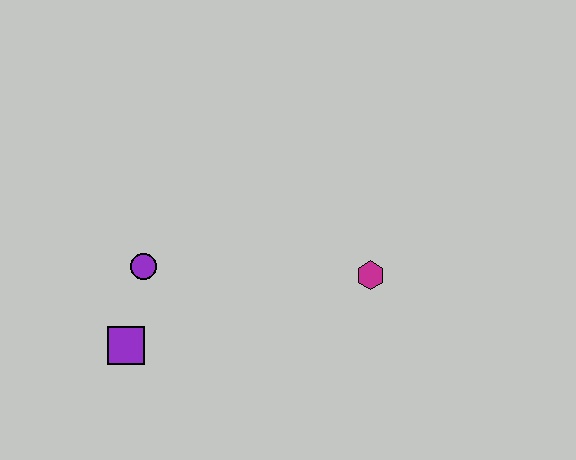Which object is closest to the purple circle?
The purple square is closest to the purple circle.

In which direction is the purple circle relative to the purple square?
The purple circle is above the purple square.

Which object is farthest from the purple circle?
The magenta hexagon is farthest from the purple circle.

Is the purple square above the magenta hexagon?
No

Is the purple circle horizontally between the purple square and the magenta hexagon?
Yes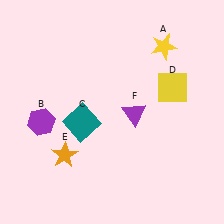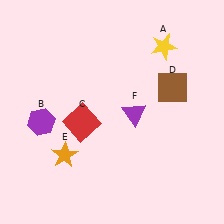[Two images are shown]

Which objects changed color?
C changed from teal to red. D changed from yellow to brown.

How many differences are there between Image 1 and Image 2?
There are 2 differences between the two images.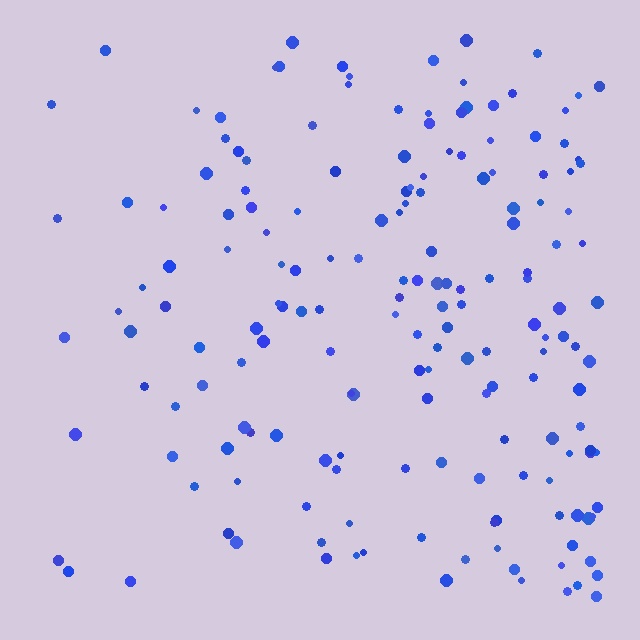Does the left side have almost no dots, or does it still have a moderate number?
Still a moderate number, just noticeably fewer than the right.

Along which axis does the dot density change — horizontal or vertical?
Horizontal.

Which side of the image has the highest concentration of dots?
The right.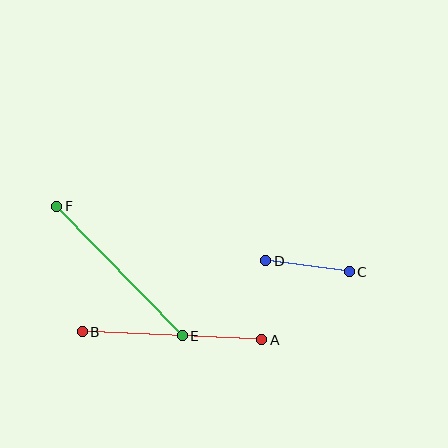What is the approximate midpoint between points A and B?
The midpoint is at approximately (172, 336) pixels.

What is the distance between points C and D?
The distance is approximately 84 pixels.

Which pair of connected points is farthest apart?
Points E and F are farthest apart.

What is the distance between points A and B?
The distance is approximately 180 pixels.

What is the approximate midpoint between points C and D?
The midpoint is at approximately (308, 266) pixels.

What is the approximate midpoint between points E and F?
The midpoint is at approximately (119, 271) pixels.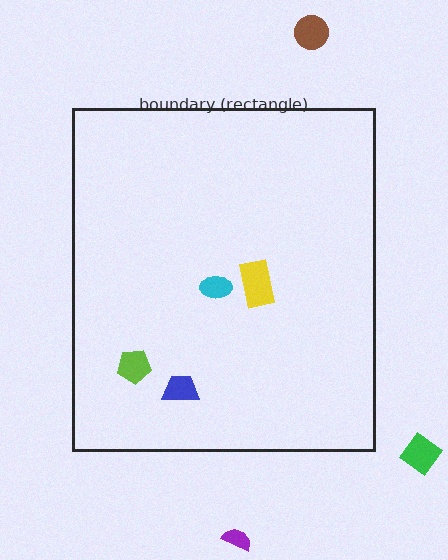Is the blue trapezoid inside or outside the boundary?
Inside.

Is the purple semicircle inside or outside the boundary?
Outside.